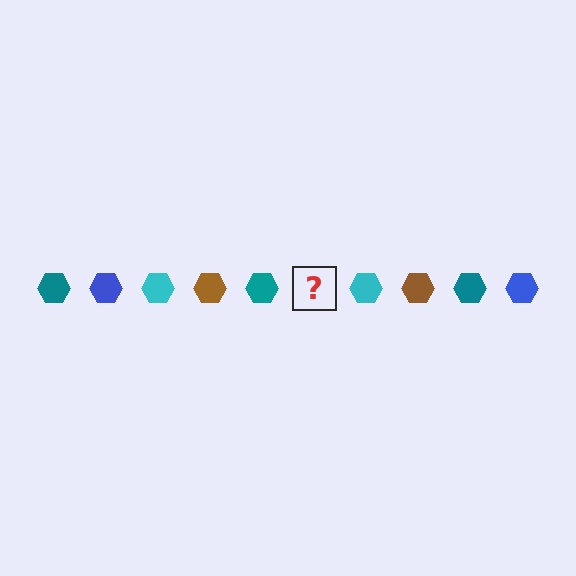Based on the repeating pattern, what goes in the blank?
The blank should be a blue hexagon.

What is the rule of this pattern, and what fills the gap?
The rule is that the pattern cycles through teal, blue, cyan, brown hexagons. The gap should be filled with a blue hexagon.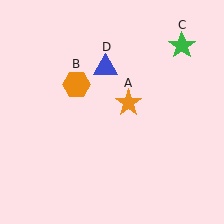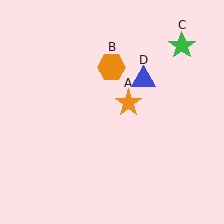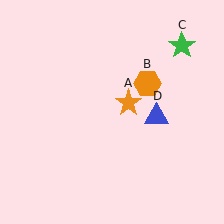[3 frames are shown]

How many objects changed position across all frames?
2 objects changed position: orange hexagon (object B), blue triangle (object D).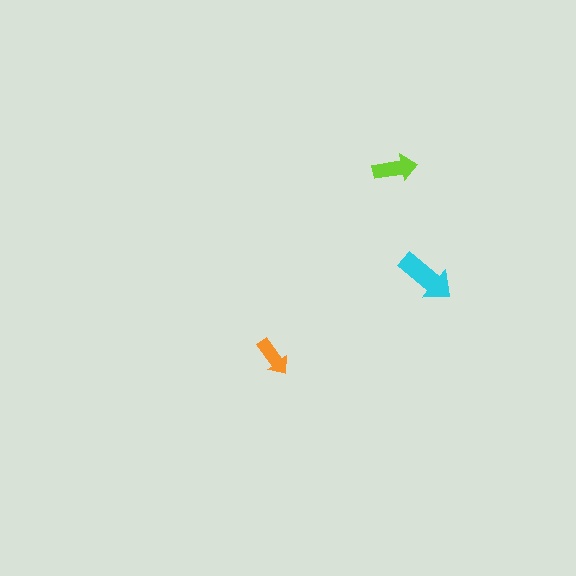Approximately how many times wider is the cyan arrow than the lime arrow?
About 1.5 times wider.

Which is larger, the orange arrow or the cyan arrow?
The cyan one.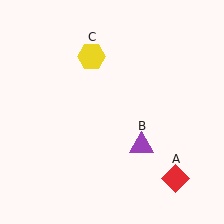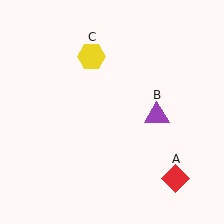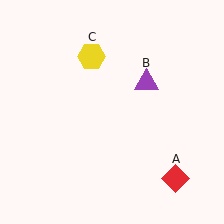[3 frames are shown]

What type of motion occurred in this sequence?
The purple triangle (object B) rotated counterclockwise around the center of the scene.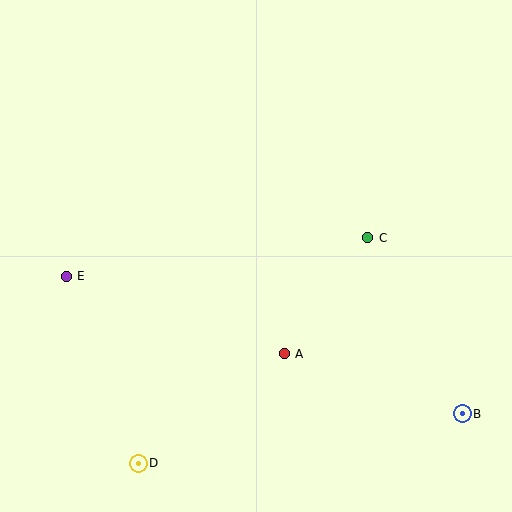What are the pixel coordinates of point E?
Point E is at (66, 276).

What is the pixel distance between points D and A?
The distance between D and A is 182 pixels.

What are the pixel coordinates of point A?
Point A is at (284, 354).